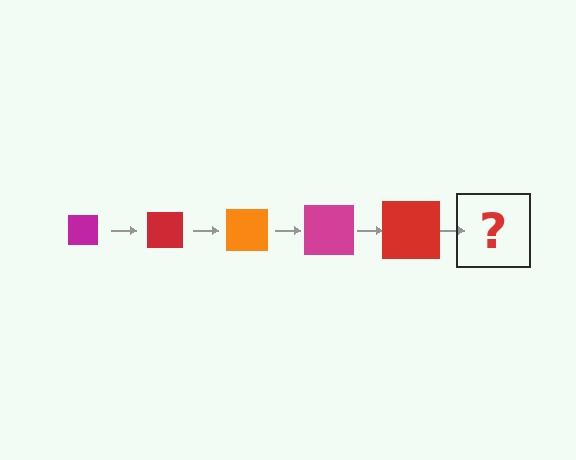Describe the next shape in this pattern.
It should be an orange square, larger than the previous one.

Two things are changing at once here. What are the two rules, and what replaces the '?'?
The two rules are that the square grows larger each step and the color cycles through magenta, red, and orange. The '?' should be an orange square, larger than the previous one.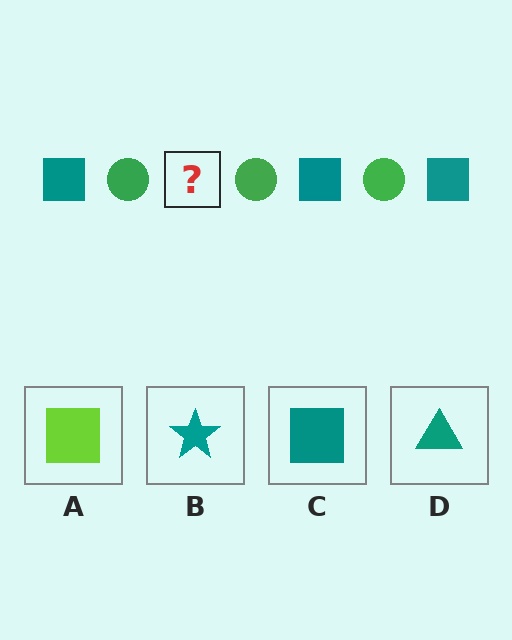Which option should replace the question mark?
Option C.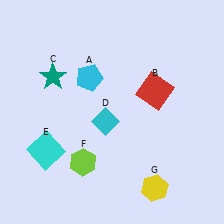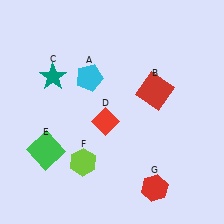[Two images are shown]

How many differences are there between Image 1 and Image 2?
There are 3 differences between the two images.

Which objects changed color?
D changed from cyan to red. E changed from cyan to green. G changed from yellow to red.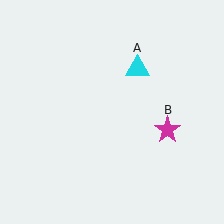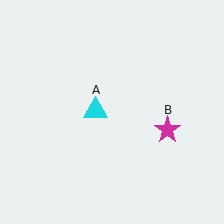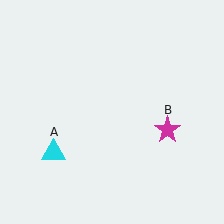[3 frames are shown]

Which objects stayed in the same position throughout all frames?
Magenta star (object B) remained stationary.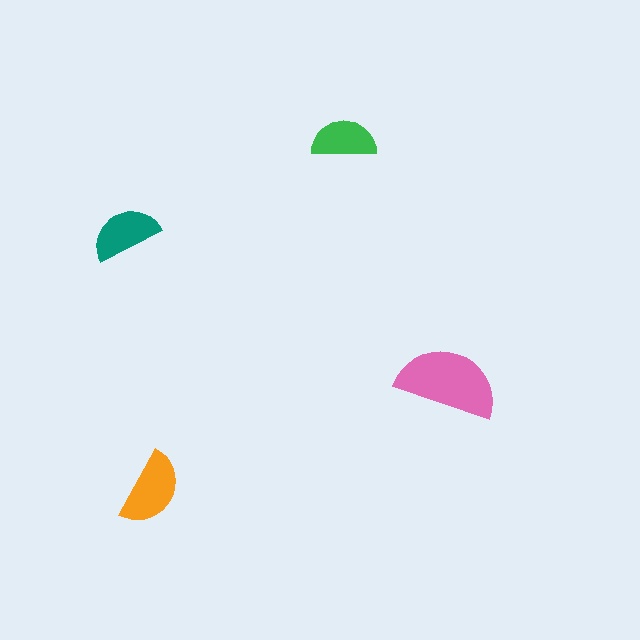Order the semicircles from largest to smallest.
the pink one, the orange one, the teal one, the green one.